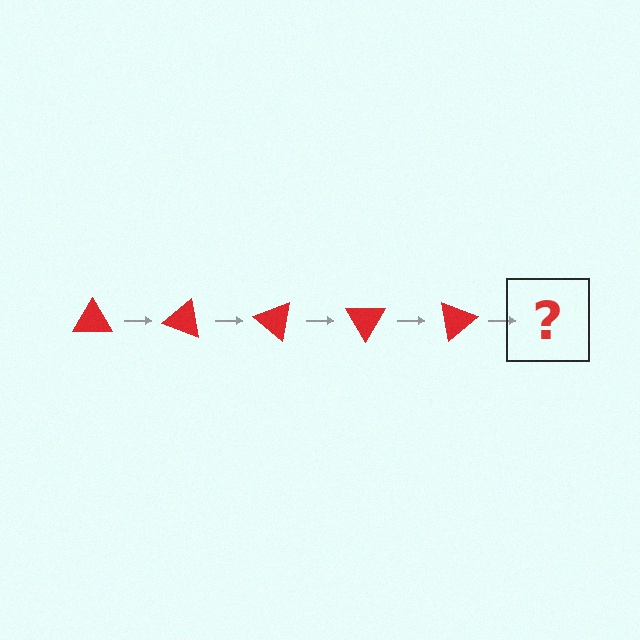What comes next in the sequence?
The next element should be a red triangle rotated 100 degrees.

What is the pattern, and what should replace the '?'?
The pattern is that the triangle rotates 20 degrees each step. The '?' should be a red triangle rotated 100 degrees.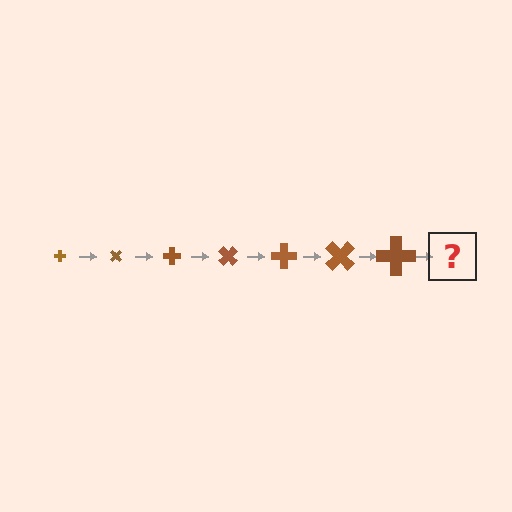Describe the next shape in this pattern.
It should be a cross, larger than the previous one and rotated 315 degrees from the start.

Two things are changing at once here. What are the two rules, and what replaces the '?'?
The two rules are that the cross grows larger each step and it rotates 45 degrees each step. The '?' should be a cross, larger than the previous one and rotated 315 degrees from the start.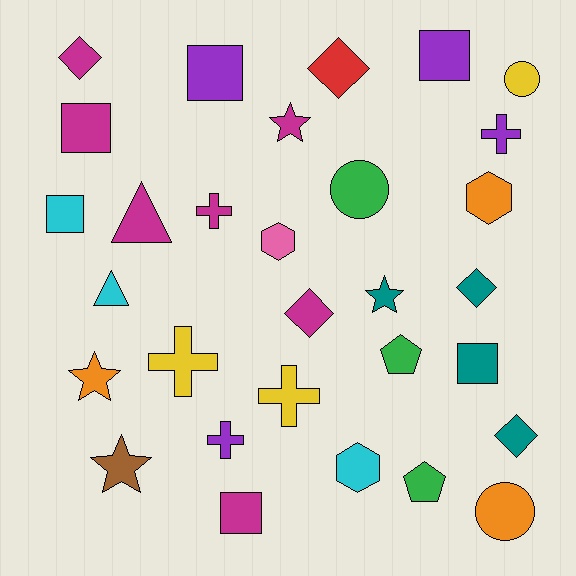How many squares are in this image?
There are 6 squares.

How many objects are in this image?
There are 30 objects.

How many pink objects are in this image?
There is 1 pink object.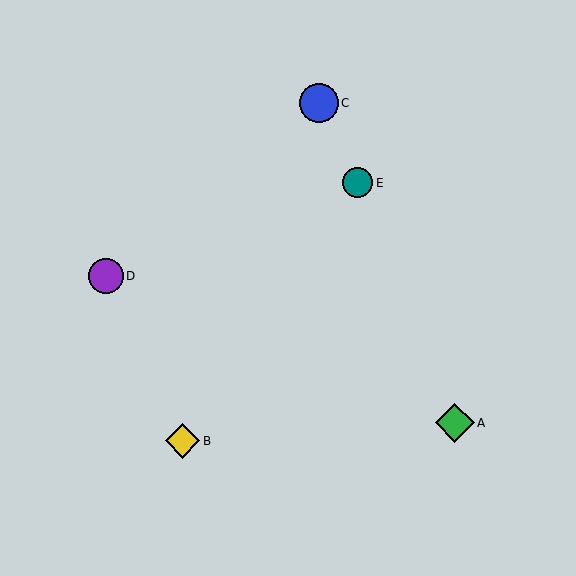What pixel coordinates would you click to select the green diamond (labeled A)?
Click at (455, 423) to select the green diamond A.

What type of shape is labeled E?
Shape E is a teal circle.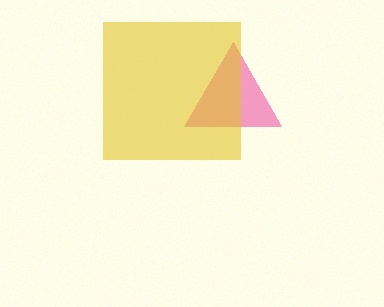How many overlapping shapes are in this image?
There are 2 overlapping shapes in the image.